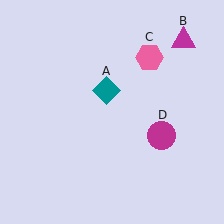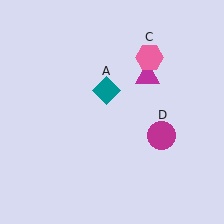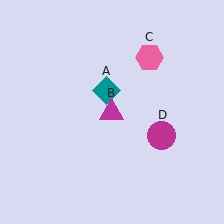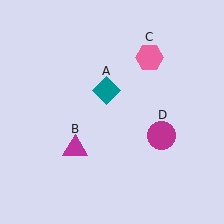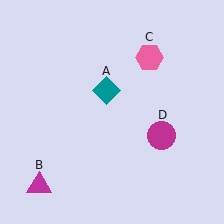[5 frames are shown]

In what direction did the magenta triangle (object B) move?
The magenta triangle (object B) moved down and to the left.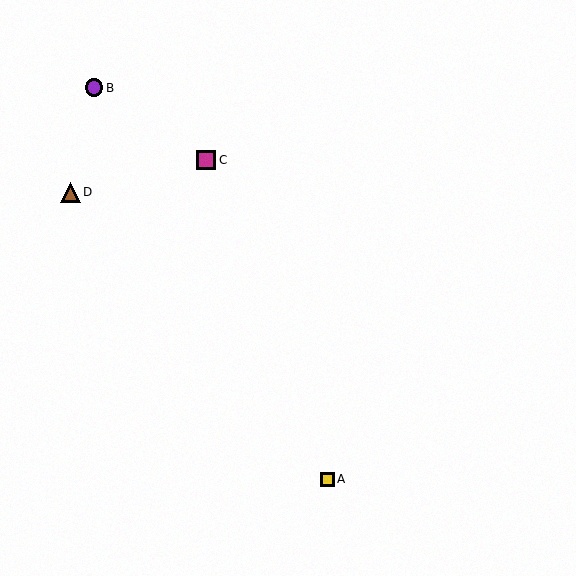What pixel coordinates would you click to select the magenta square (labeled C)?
Click at (206, 160) to select the magenta square C.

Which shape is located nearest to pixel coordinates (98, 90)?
The purple circle (labeled B) at (94, 88) is nearest to that location.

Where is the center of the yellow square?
The center of the yellow square is at (327, 479).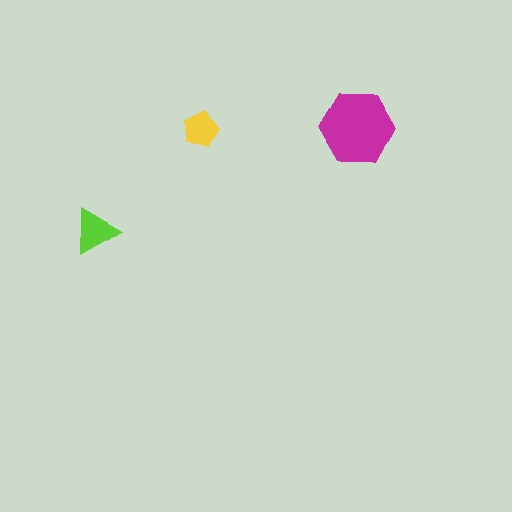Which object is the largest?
The magenta hexagon.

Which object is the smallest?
The yellow pentagon.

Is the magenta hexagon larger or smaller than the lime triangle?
Larger.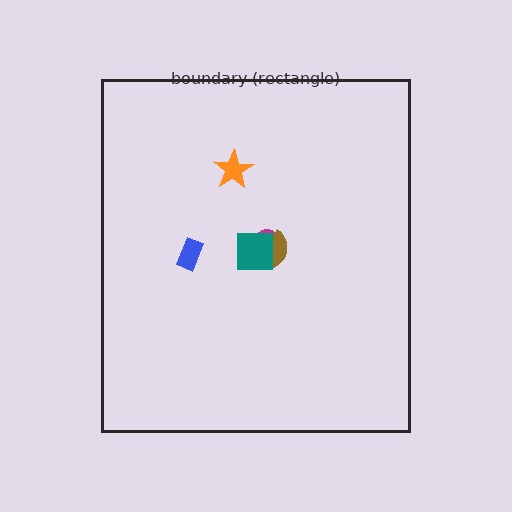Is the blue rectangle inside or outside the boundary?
Inside.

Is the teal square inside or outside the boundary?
Inside.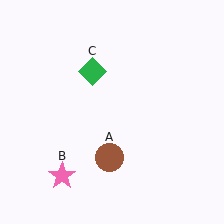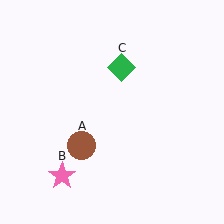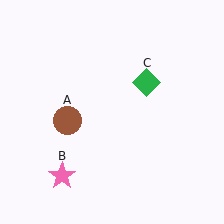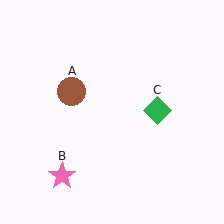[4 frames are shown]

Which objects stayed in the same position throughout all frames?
Pink star (object B) remained stationary.